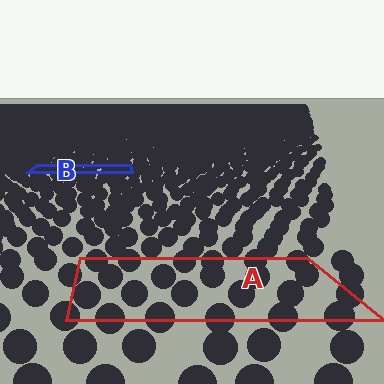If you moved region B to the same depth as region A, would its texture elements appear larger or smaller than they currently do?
They would appear larger. At a closer depth, the same texture elements are projected at a bigger on-screen size.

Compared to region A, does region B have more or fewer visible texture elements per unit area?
Region B has more texture elements per unit area — they are packed more densely because it is farther away.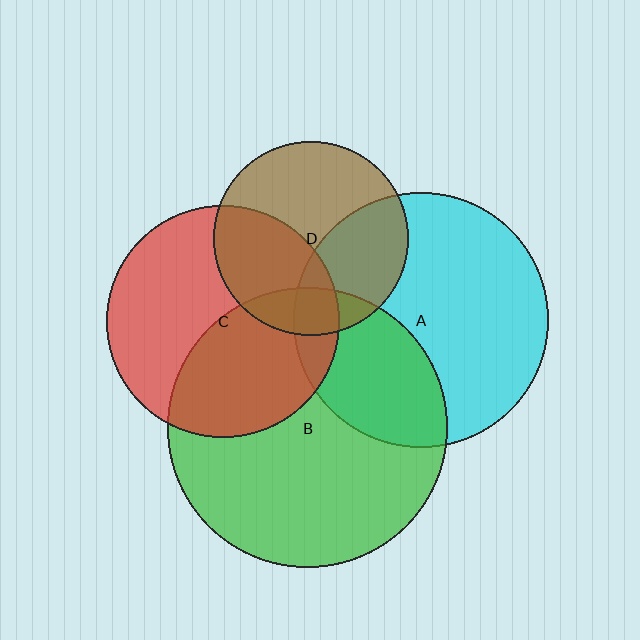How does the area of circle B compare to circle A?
Approximately 1.2 times.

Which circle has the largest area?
Circle B (green).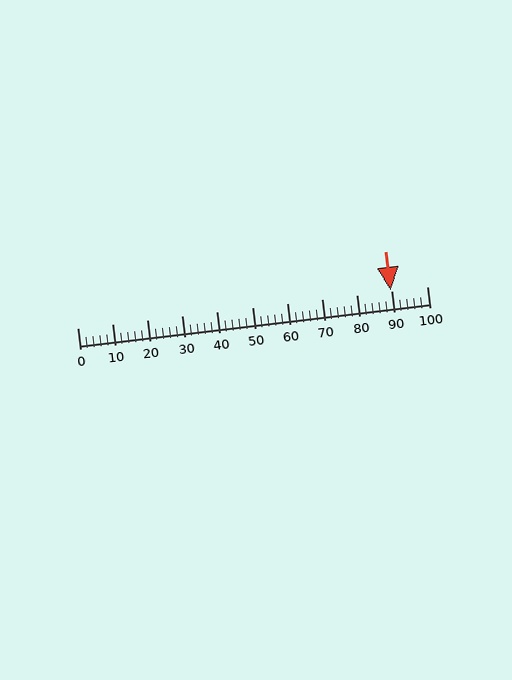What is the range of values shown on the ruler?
The ruler shows values from 0 to 100.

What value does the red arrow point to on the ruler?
The red arrow points to approximately 90.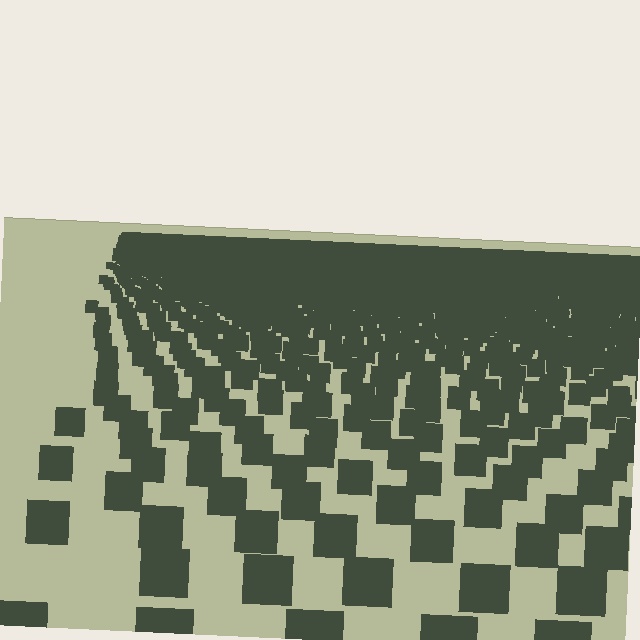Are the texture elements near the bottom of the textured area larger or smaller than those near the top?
Larger. Near the bottom, elements are closer to the viewer and appear at a bigger on-screen size.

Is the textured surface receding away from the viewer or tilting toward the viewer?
The surface is receding away from the viewer. Texture elements get smaller and denser toward the top.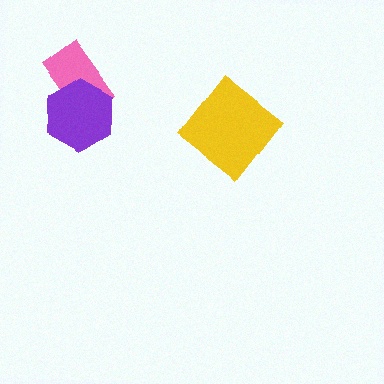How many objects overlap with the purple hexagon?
1 object overlaps with the purple hexagon.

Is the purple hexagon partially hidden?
No, no other shape covers it.